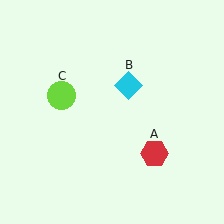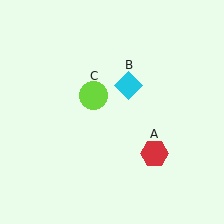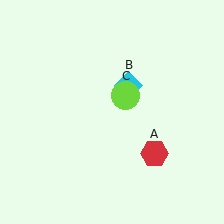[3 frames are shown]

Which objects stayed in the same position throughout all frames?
Red hexagon (object A) and cyan diamond (object B) remained stationary.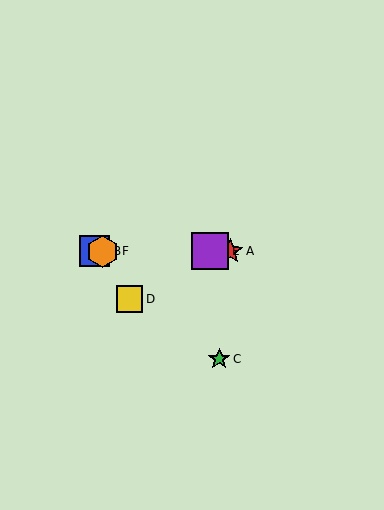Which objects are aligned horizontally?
Objects A, B, E, F are aligned horizontally.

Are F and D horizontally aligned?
No, F is at y≈251 and D is at y≈299.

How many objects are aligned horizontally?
4 objects (A, B, E, F) are aligned horizontally.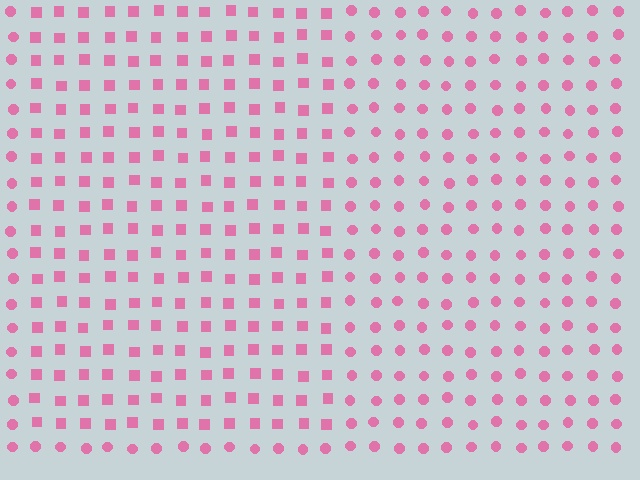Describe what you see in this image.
The image is filled with small pink elements arranged in a uniform grid. A rectangle-shaped region contains squares, while the surrounding area contains circles. The boundary is defined purely by the change in element shape.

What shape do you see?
I see a rectangle.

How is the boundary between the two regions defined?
The boundary is defined by a change in element shape: squares inside vs. circles outside. All elements share the same color and spacing.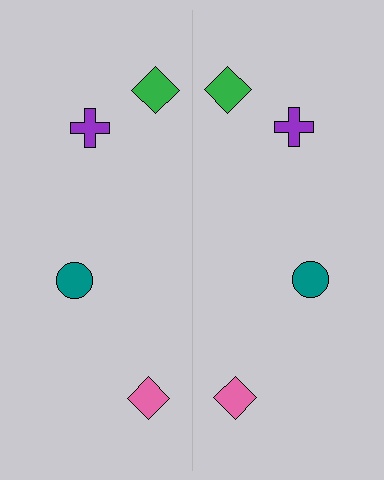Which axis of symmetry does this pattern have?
The pattern has a vertical axis of symmetry running through the center of the image.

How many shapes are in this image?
There are 8 shapes in this image.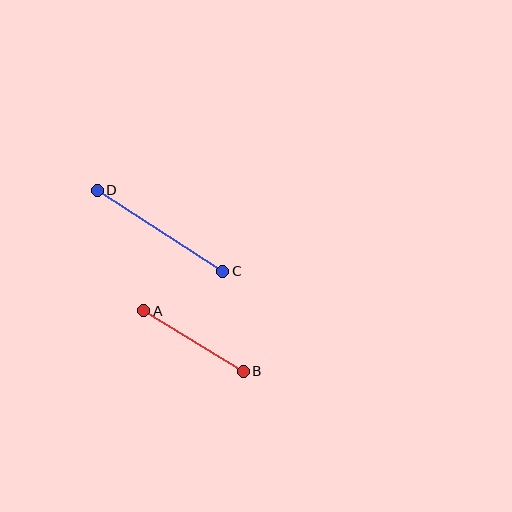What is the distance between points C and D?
The distance is approximately 150 pixels.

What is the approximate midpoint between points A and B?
The midpoint is at approximately (194, 341) pixels.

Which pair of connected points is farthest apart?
Points C and D are farthest apart.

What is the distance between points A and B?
The distance is approximately 117 pixels.